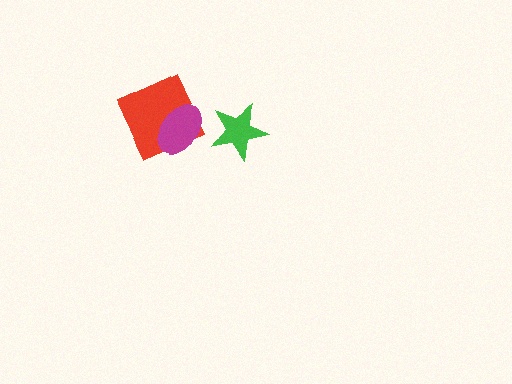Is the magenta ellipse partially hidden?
No, no other shape covers it.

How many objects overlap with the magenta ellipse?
1 object overlaps with the magenta ellipse.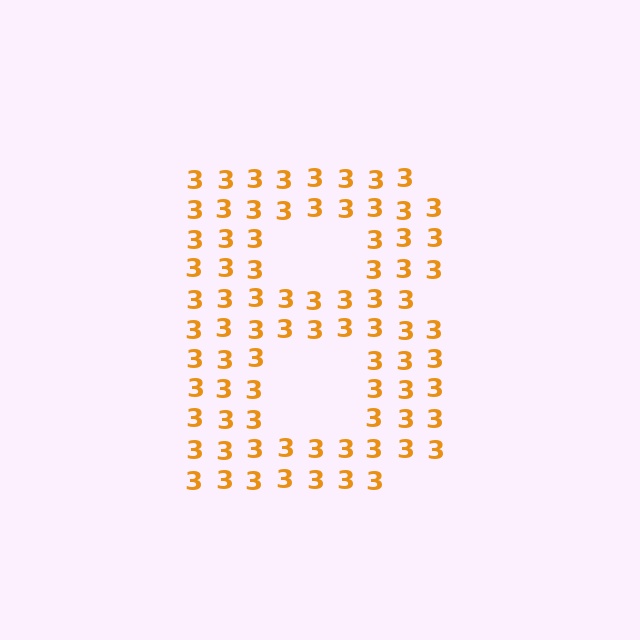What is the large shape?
The large shape is the letter B.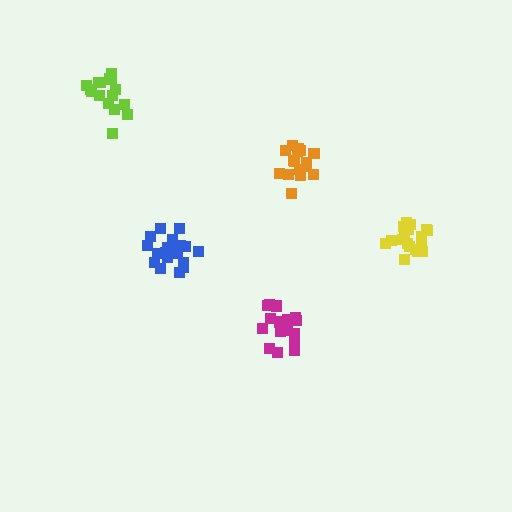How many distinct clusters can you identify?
There are 5 distinct clusters.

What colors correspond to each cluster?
The clusters are colored: magenta, blue, lime, yellow, orange.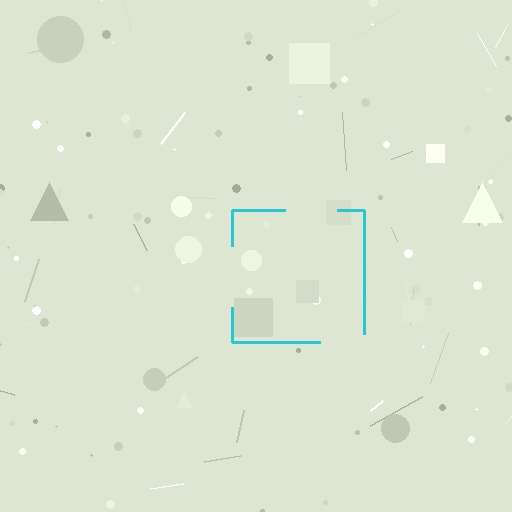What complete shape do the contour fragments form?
The contour fragments form a square.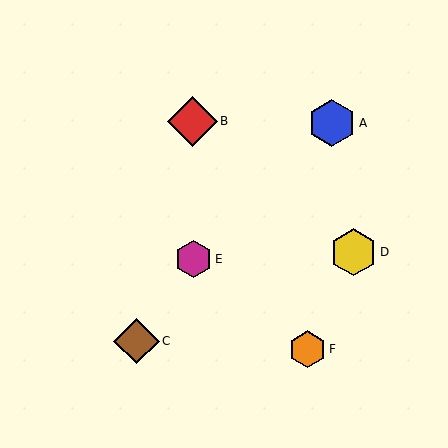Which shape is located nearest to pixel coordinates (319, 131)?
The blue hexagon (labeled A) at (332, 123) is nearest to that location.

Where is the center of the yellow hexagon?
The center of the yellow hexagon is at (353, 252).